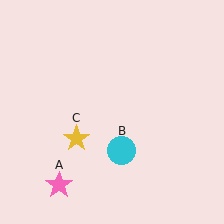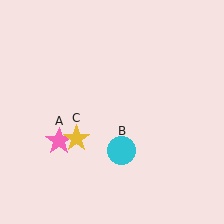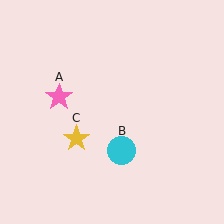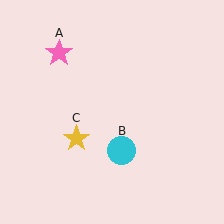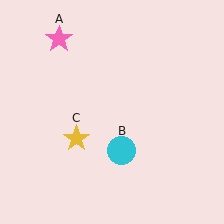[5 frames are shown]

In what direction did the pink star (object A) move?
The pink star (object A) moved up.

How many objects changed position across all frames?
1 object changed position: pink star (object A).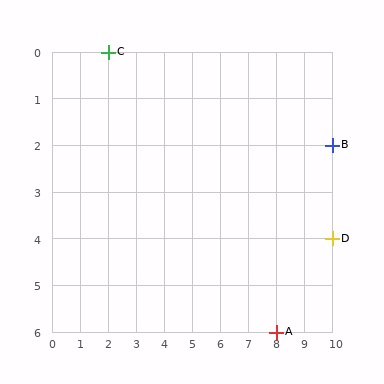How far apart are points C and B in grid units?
Points C and B are 8 columns and 2 rows apart (about 8.2 grid units diagonally).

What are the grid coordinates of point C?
Point C is at grid coordinates (2, 0).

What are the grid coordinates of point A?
Point A is at grid coordinates (8, 6).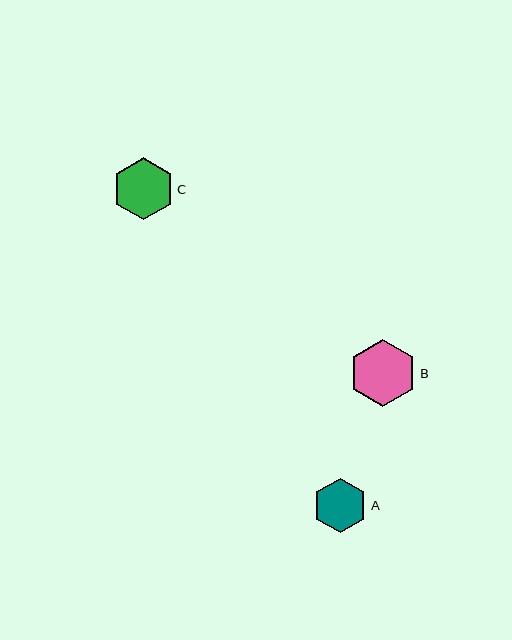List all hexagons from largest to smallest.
From largest to smallest: B, C, A.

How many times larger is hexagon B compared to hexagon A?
Hexagon B is approximately 1.2 times the size of hexagon A.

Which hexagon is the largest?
Hexagon B is the largest with a size of approximately 68 pixels.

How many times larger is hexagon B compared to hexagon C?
Hexagon B is approximately 1.1 times the size of hexagon C.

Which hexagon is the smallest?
Hexagon A is the smallest with a size of approximately 55 pixels.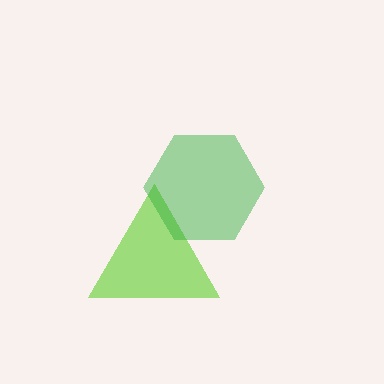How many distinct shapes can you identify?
There are 2 distinct shapes: a lime triangle, a green hexagon.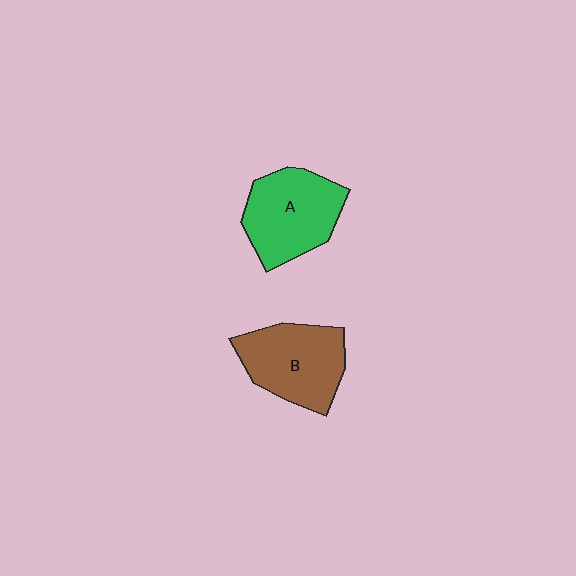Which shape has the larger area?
Shape A (green).